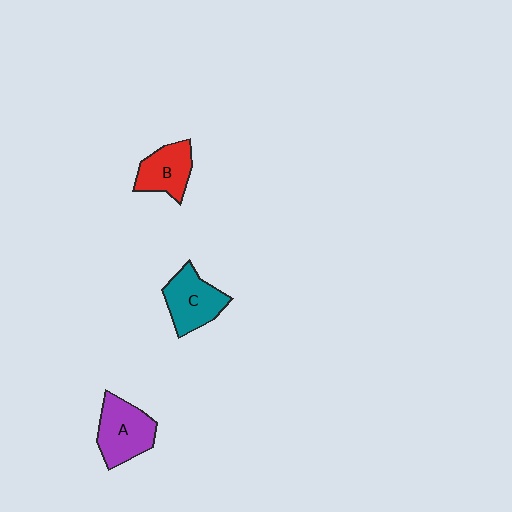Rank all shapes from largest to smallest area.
From largest to smallest: A (purple), C (teal), B (red).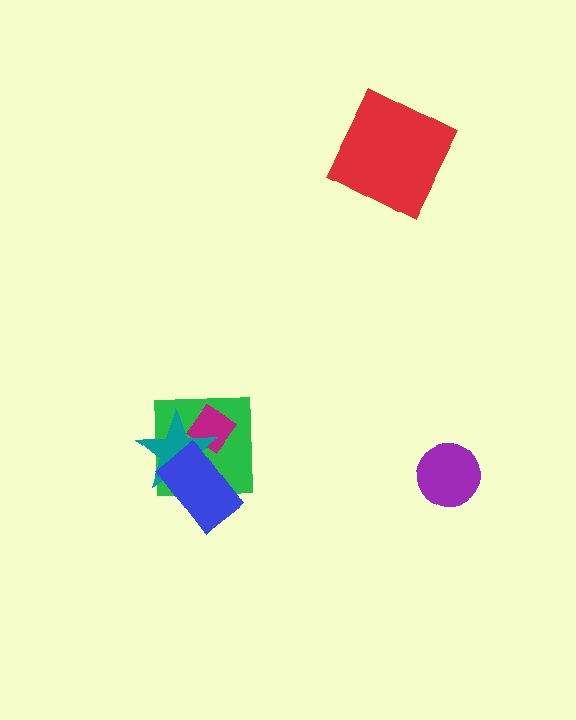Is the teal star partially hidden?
Yes, it is partially covered by another shape.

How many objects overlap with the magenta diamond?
2 objects overlap with the magenta diamond.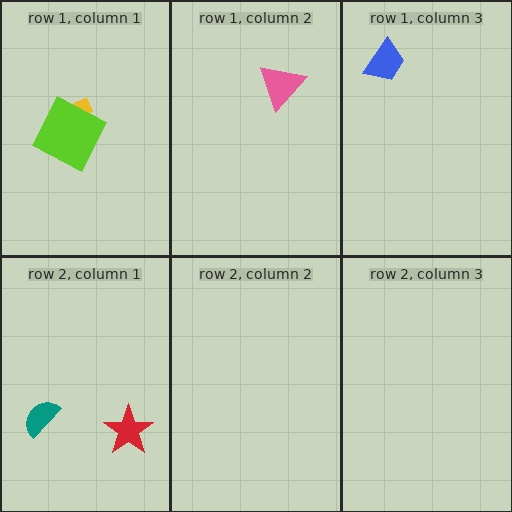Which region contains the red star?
The row 2, column 1 region.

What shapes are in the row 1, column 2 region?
The pink triangle.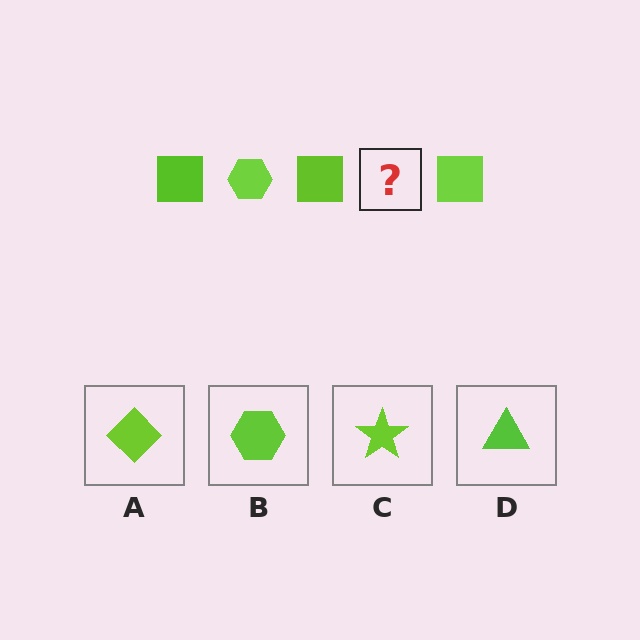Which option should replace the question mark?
Option B.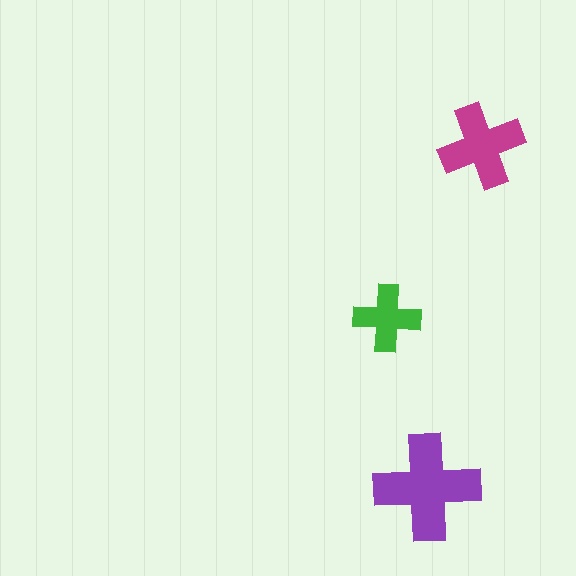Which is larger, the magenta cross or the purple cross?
The purple one.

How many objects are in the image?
There are 3 objects in the image.